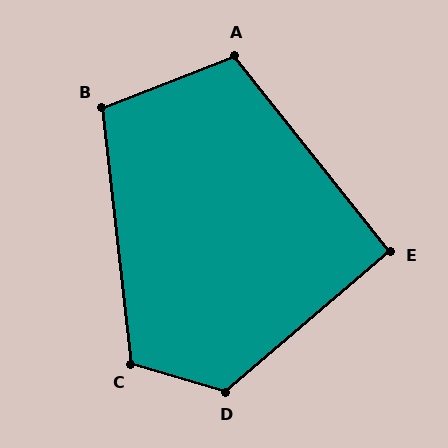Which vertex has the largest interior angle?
D, at approximately 123 degrees.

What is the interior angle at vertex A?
Approximately 107 degrees (obtuse).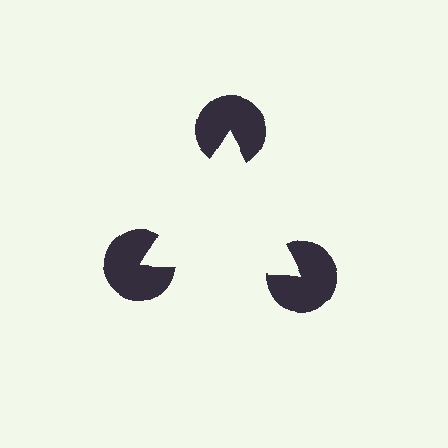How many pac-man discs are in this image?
There are 3 — one at each vertex of the illusory triangle.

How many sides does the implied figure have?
3 sides.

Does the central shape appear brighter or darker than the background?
It typically appears slightly brighter than the background, even though no actual brightness change is drawn.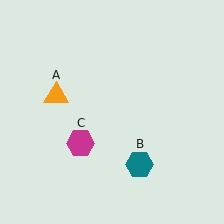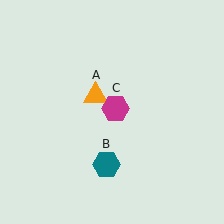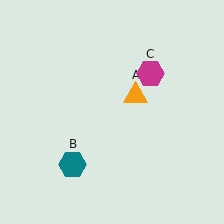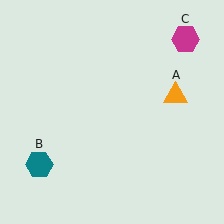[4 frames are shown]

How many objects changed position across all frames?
3 objects changed position: orange triangle (object A), teal hexagon (object B), magenta hexagon (object C).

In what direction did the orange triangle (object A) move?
The orange triangle (object A) moved right.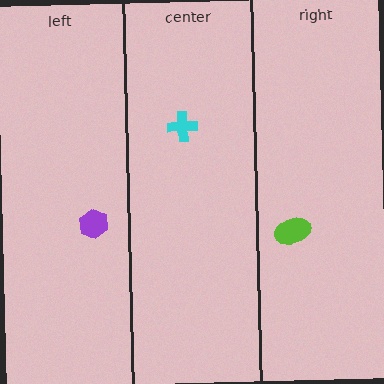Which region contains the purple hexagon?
The left region.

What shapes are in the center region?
The cyan cross.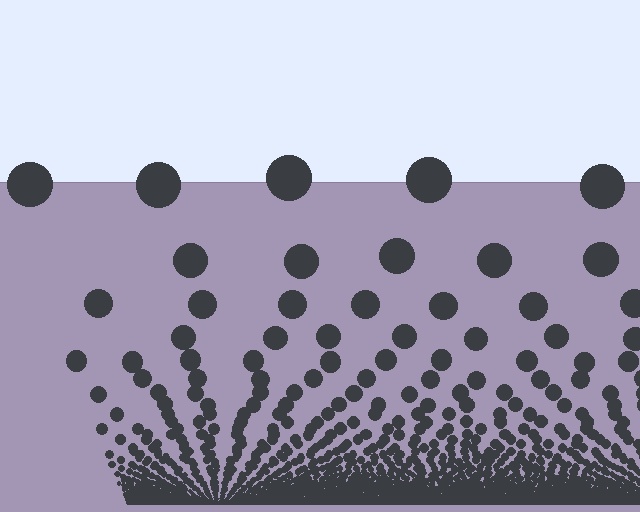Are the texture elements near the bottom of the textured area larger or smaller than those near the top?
Smaller. The gradient is inverted — elements near the bottom are smaller and denser.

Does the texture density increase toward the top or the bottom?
Density increases toward the bottom.